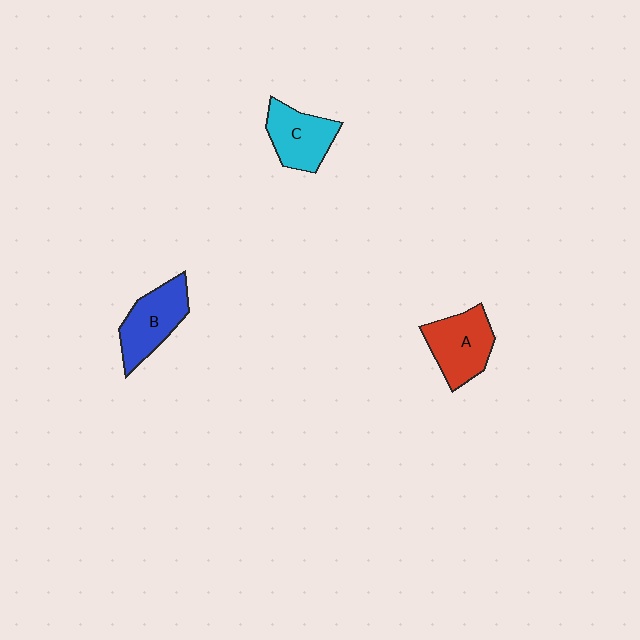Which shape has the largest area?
Shape A (red).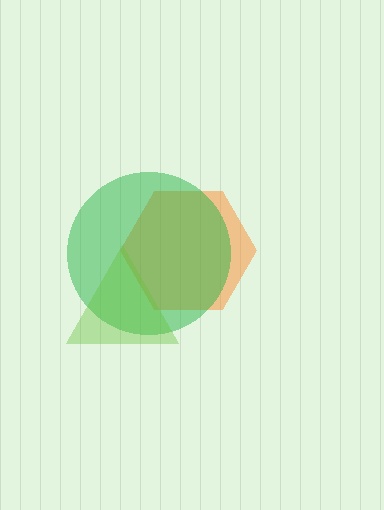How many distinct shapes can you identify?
There are 3 distinct shapes: an orange hexagon, a green circle, a lime triangle.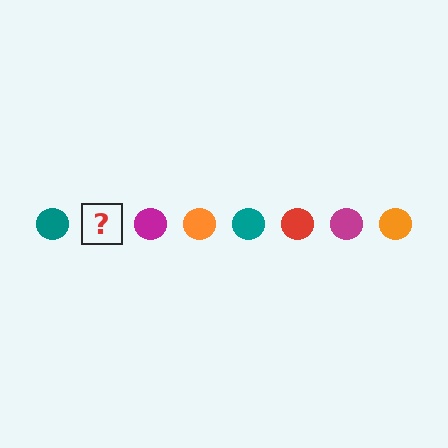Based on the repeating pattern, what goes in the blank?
The blank should be a red circle.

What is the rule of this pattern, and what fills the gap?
The rule is that the pattern cycles through teal, red, magenta, orange circles. The gap should be filled with a red circle.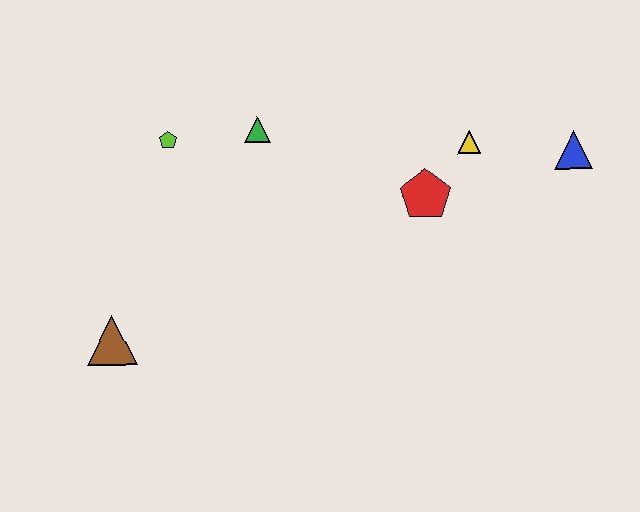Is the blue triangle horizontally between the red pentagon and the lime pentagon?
No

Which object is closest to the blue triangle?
The yellow triangle is closest to the blue triangle.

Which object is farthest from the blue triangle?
The brown triangle is farthest from the blue triangle.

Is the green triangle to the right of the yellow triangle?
No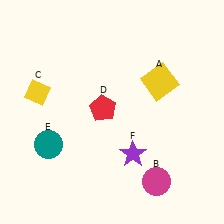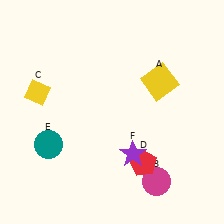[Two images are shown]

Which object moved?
The red pentagon (D) moved down.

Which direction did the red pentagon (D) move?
The red pentagon (D) moved down.